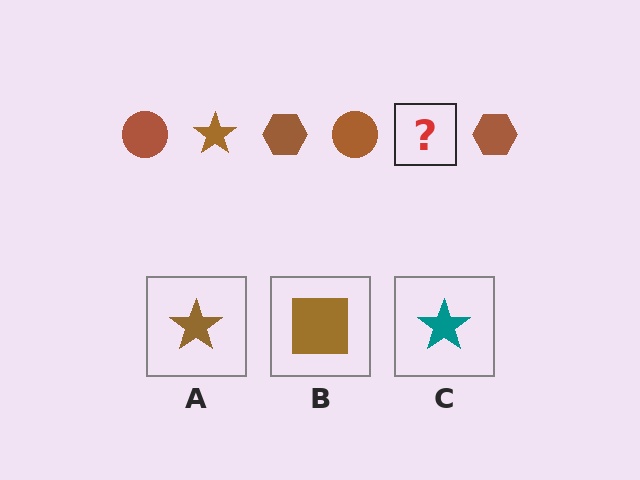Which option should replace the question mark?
Option A.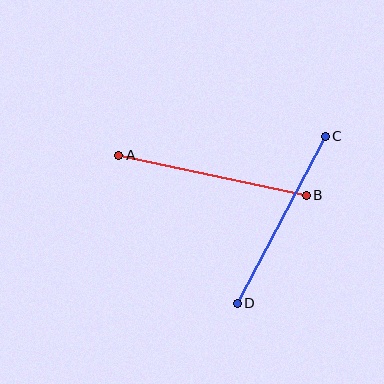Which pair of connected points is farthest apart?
Points A and B are farthest apart.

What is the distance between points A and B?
The distance is approximately 192 pixels.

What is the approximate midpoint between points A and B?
The midpoint is at approximately (212, 175) pixels.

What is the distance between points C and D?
The distance is approximately 189 pixels.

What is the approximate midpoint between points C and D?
The midpoint is at approximately (281, 220) pixels.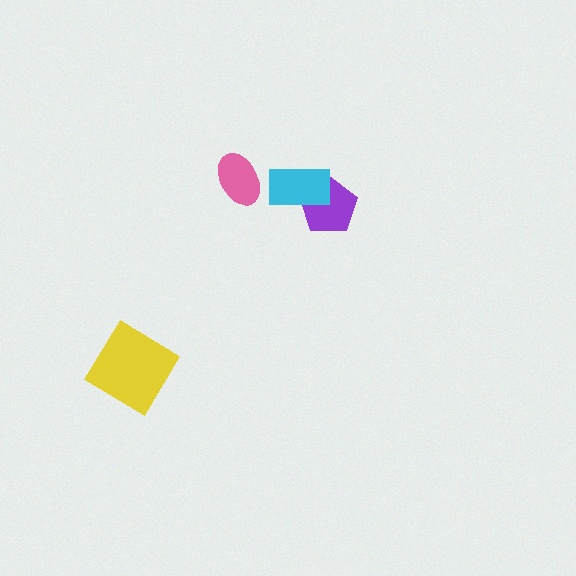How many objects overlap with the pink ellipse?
0 objects overlap with the pink ellipse.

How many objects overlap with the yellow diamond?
0 objects overlap with the yellow diamond.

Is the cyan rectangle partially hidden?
No, no other shape covers it.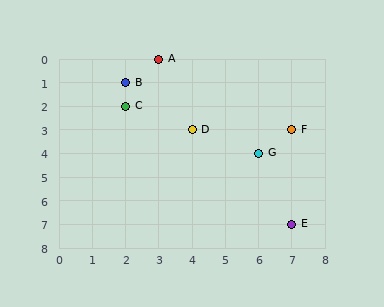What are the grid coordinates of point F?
Point F is at grid coordinates (7, 3).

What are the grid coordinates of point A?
Point A is at grid coordinates (3, 0).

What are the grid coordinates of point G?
Point G is at grid coordinates (6, 4).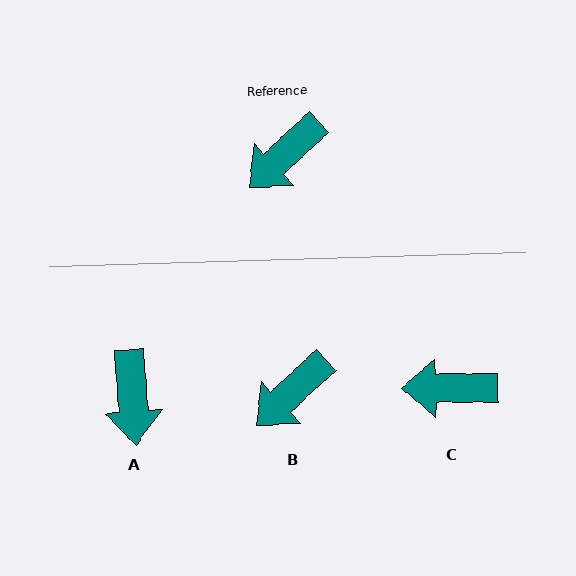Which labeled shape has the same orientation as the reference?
B.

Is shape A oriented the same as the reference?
No, it is off by about 51 degrees.